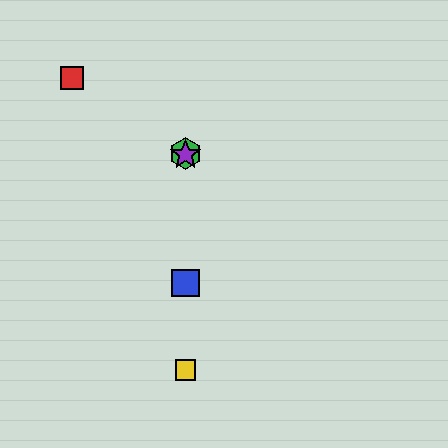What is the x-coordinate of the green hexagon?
The green hexagon is at x≈185.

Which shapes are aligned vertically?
The blue square, the green hexagon, the yellow square, the purple star are aligned vertically.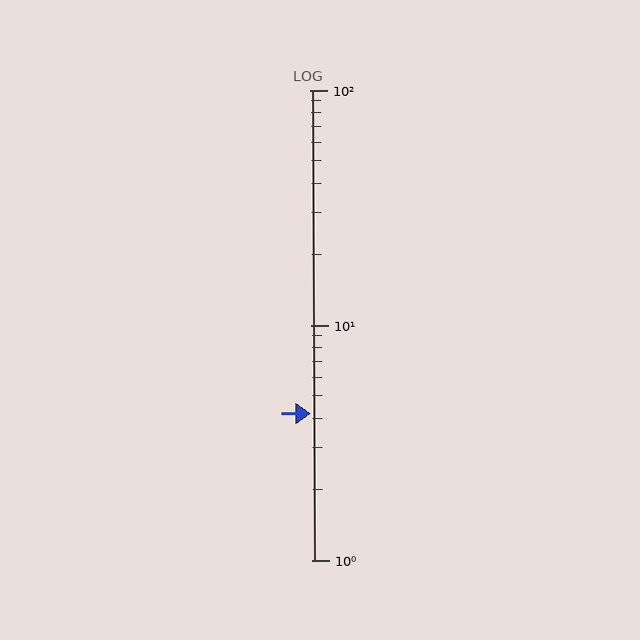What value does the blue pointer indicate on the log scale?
The pointer indicates approximately 4.2.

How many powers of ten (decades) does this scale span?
The scale spans 2 decades, from 1 to 100.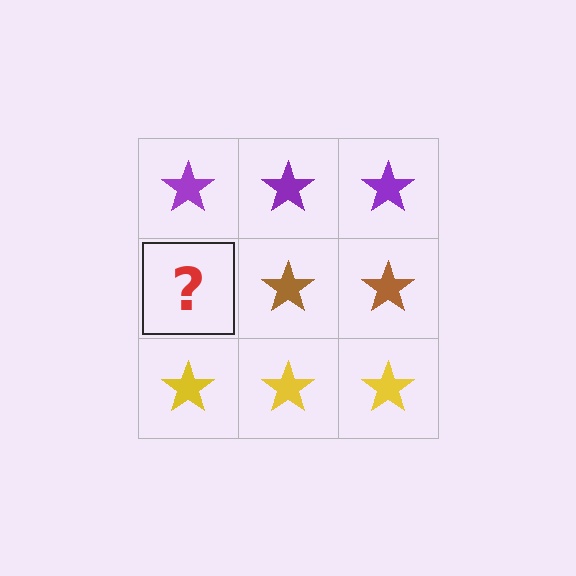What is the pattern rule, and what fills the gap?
The rule is that each row has a consistent color. The gap should be filled with a brown star.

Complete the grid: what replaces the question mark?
The question mark should be replaced with a brown star.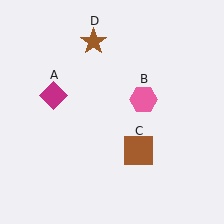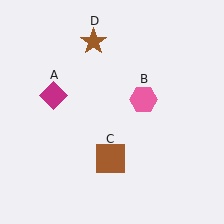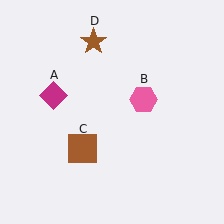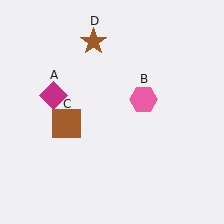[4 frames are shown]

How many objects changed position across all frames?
1 object changed position: brown square (object C).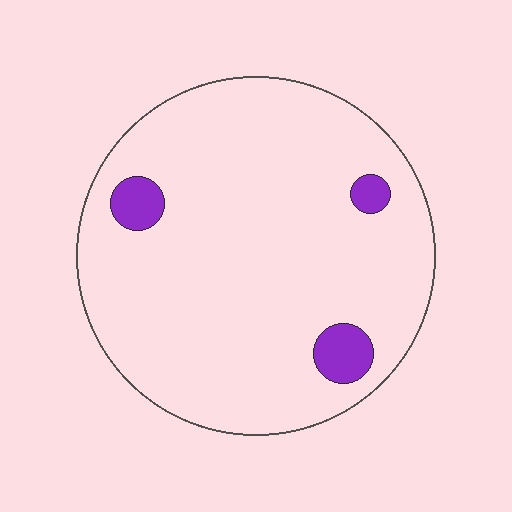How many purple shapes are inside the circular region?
3.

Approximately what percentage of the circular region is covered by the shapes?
Approximately 5%.